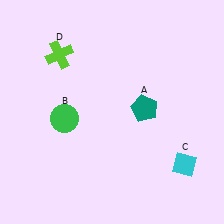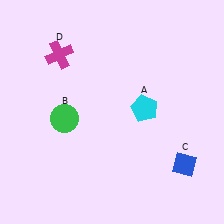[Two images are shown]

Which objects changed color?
A changed from teal to cyan. C changed from cyan to blue. D changed from lime to magenta.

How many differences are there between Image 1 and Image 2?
There are 3 differences between the two images.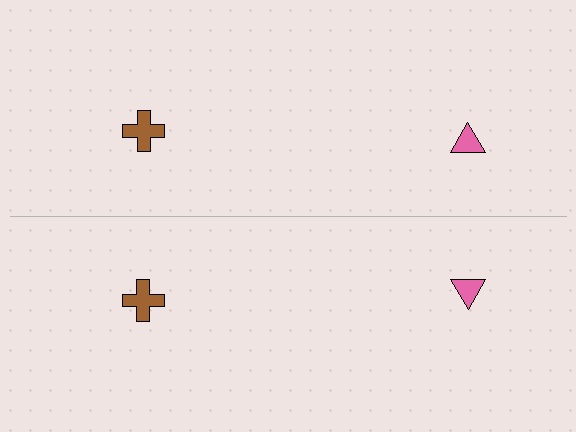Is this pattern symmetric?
Yes, this pattern has bilateral (reflection) symmetry.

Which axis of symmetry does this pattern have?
The pattern has a horizontal axis of symmetry running through the center of the image.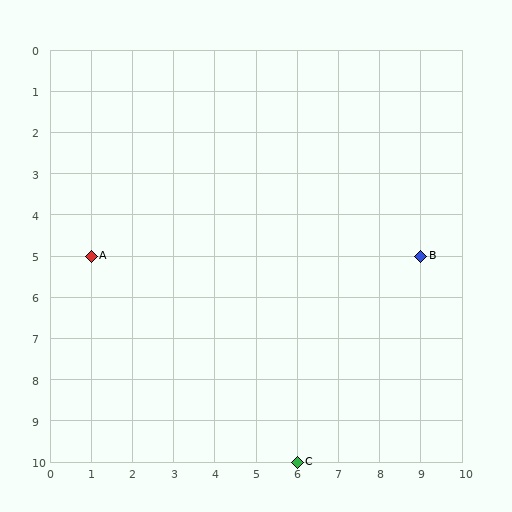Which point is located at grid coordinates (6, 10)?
Point C is at (6, 10).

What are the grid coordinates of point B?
Point B is at grid coordinates (9, 5).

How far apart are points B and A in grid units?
Points B and A are 8 columns apart.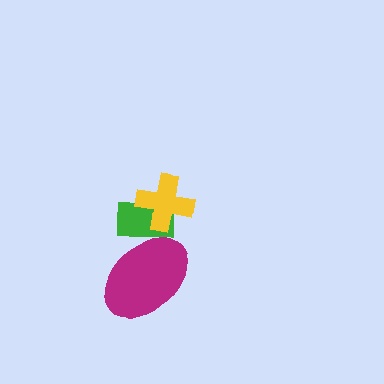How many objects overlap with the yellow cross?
1 object overlaps with the yellow cross.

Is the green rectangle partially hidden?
Yes, it is partially covered by another shape.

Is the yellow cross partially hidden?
No, no other shape covers it.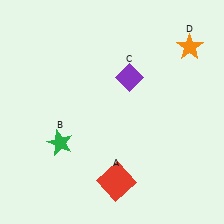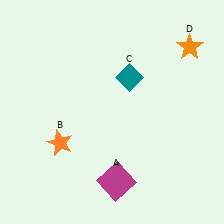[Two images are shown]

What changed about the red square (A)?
In Image 1, A is red. In Image 2, it changed to magenta.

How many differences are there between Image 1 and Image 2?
There are 3 differences between the two images.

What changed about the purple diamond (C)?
In Image 1, C is purple. In Image 2, it changed to teal.